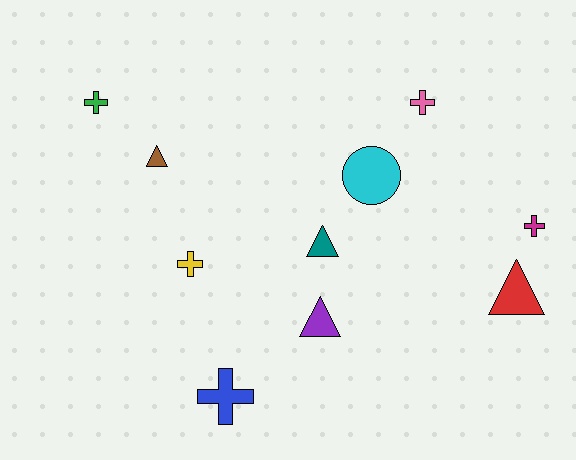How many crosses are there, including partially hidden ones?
There are 5 crosses.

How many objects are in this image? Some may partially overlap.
There are 10 objects.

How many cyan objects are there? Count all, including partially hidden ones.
There is 1 cyan object.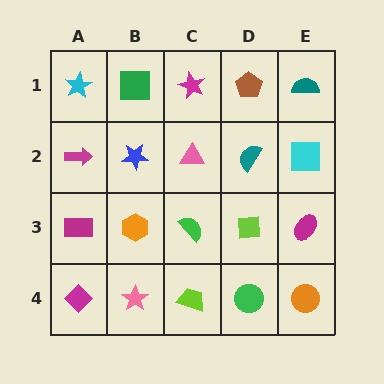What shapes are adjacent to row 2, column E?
A teal semicircle (row 1, column E), a magenta ellipse (row 3, column E), a teal semicircle (row 2, column D).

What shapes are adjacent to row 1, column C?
A pink triangle (row 2, column C), a green square (row 1, column B), a brown pentagon (row 1, column D).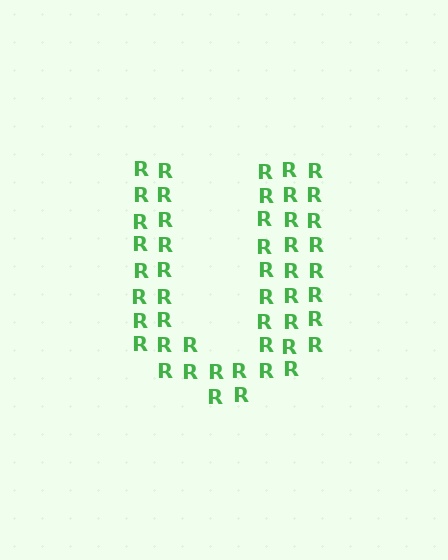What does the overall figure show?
The overall figure shows the letter U.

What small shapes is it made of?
It is made of small letter R's.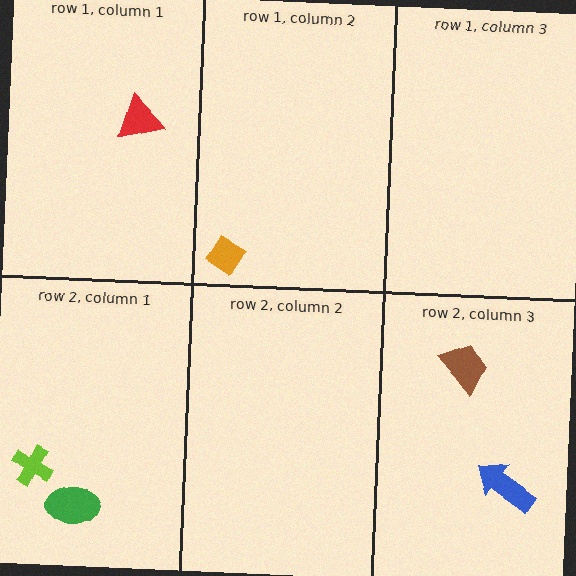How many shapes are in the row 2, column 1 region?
2.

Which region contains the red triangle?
The row 1, column 1 region.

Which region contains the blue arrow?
The row 2, column 3 region.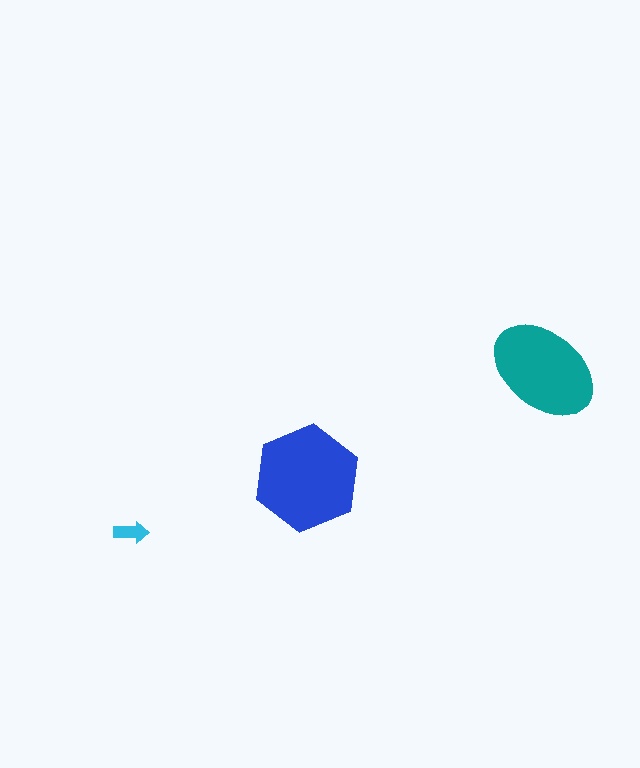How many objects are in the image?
There are 3 objects in the image.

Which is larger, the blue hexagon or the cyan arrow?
The blue hexagon.